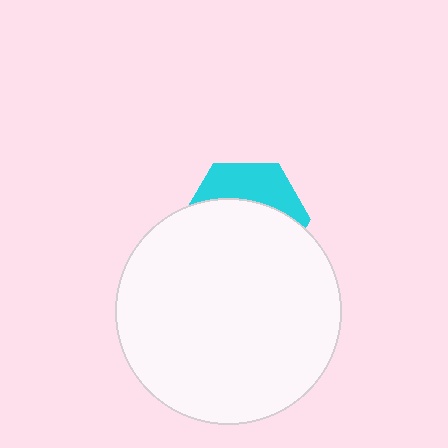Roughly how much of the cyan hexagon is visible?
A small part of it is visible (roughly 34%).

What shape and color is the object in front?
The object in front is a white circle.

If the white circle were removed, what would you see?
You would see the complete cyan hexagon.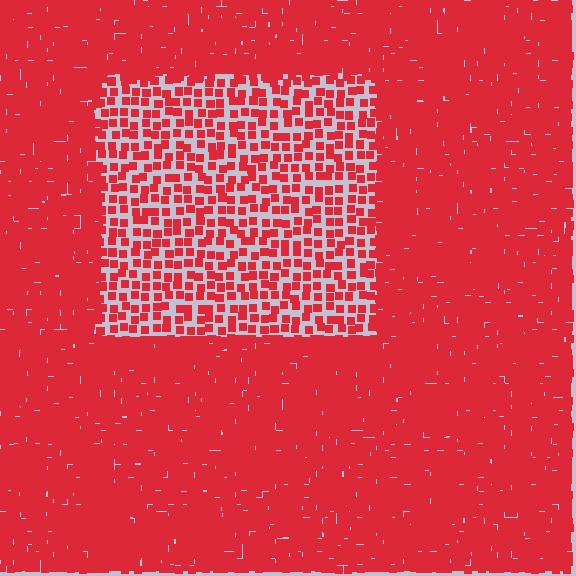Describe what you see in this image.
The image contains small red elements arranged at two different densities. A rectangle-shaped region is visible where the elements are less densely packed than the surrounding area.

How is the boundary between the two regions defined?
The boundary is defined by a change in element density (approximately 2.6x ratio). All elements are the same color, size, and shape.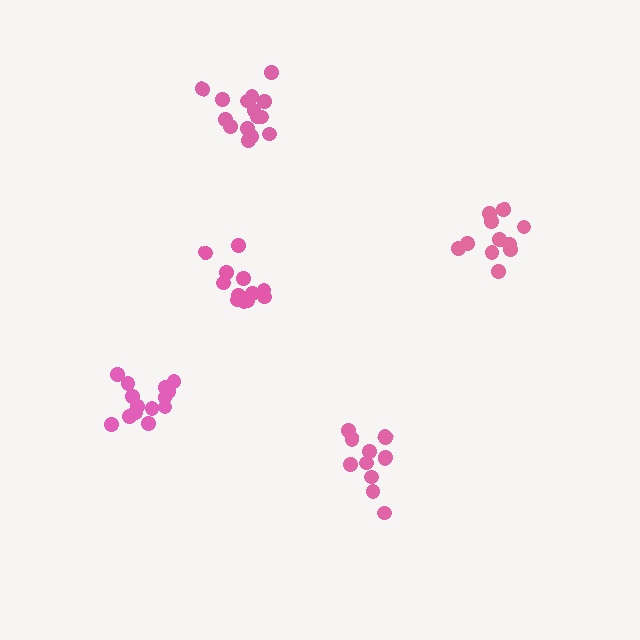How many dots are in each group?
Group 1: 12 dots, Group 2: 15 dots, Group 3: 11 dots, Group 4: 12 dots, Group 5: 14 dots (64 total).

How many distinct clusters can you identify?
There are 5 distinct clusters.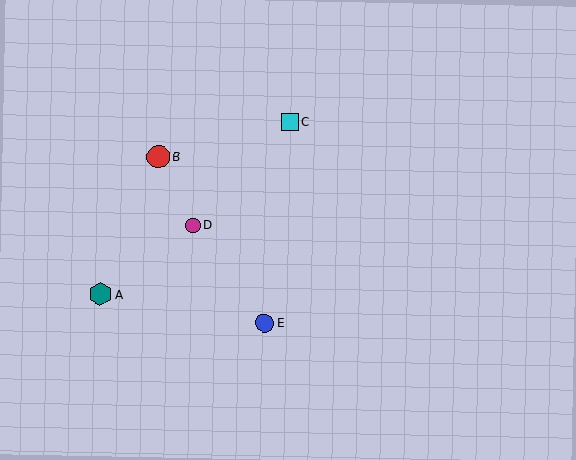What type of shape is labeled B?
Shape B is a red circle.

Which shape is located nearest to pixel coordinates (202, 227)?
The magenta circle (labeled D) at (193, 226) is nearest to that location.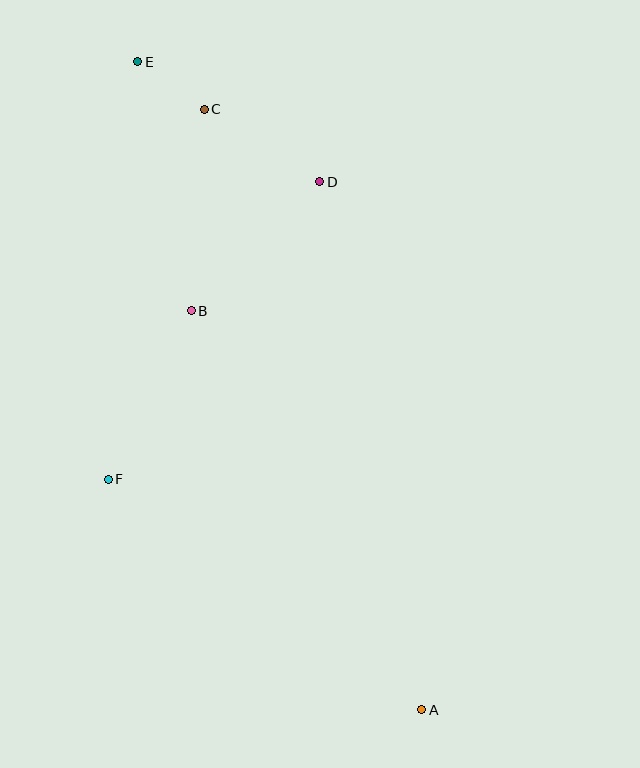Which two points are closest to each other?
Points C and E are closest to each other.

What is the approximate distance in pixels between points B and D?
The distance between B and D is approximately 182 pixels.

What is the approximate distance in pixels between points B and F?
The distance between B and F is approximately 188 pixels.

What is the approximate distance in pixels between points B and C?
The distance between B and C is approximately 202 pixels.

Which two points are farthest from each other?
Points A and E are farthest from each other.